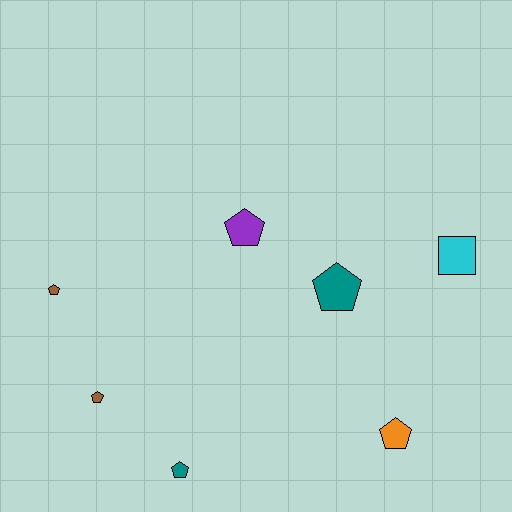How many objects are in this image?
There are 7 objects.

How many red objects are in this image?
There are no red objects.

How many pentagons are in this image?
There are 6 pentagons.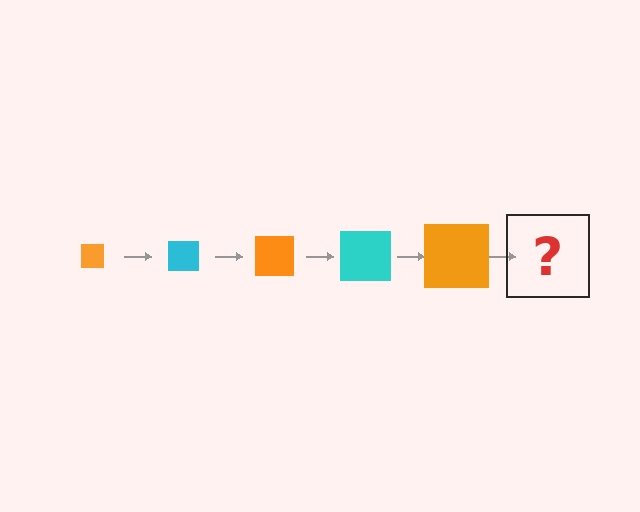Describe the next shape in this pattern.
It should be a cyan square, larger than the previous one.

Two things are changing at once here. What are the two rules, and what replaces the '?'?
The two rules are that the square grows larger each step and the color cycles through orange and cyan. The '?' should be a cyan square, larger than the previous one.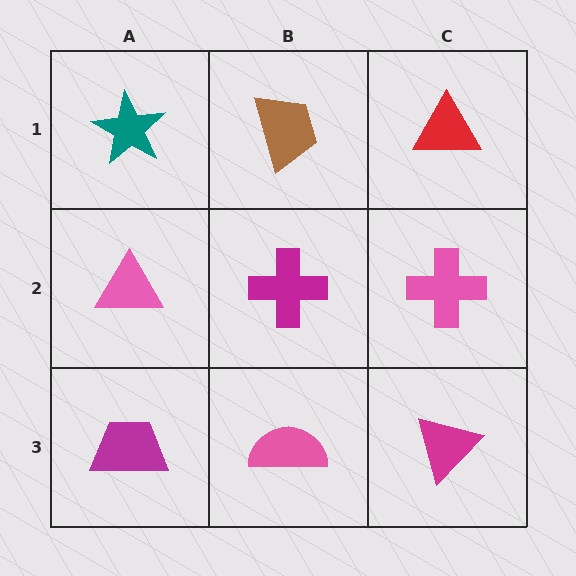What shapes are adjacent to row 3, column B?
A magenta cross (row 2, column B), a magenta trapezoid (row 3, column A), a magenta triangle (row 3, column C).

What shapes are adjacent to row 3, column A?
A pink triangle (row 2, column A), a pink semicircle (row 3, column B).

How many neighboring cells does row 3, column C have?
2.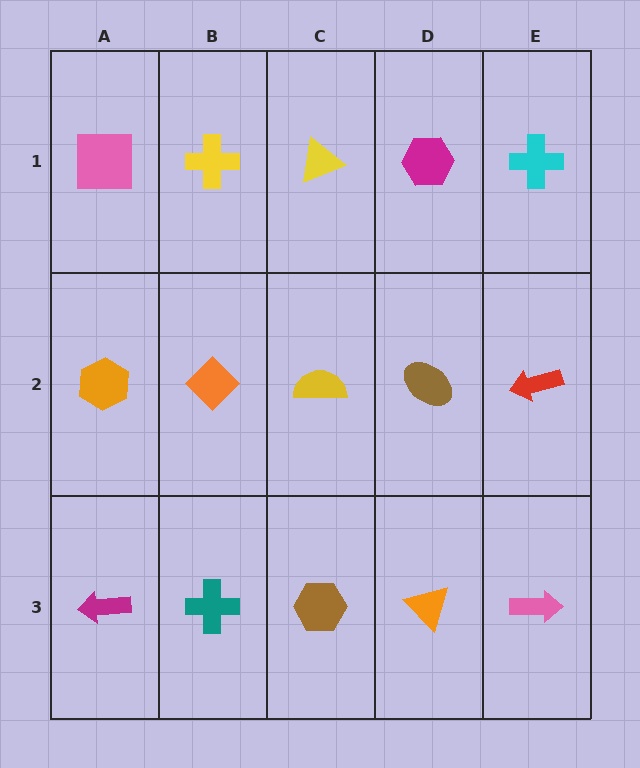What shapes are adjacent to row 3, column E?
A red arrow (row 2, column E), an orange triangle (row 3, column D).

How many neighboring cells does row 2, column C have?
4.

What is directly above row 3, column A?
An orange hexagon.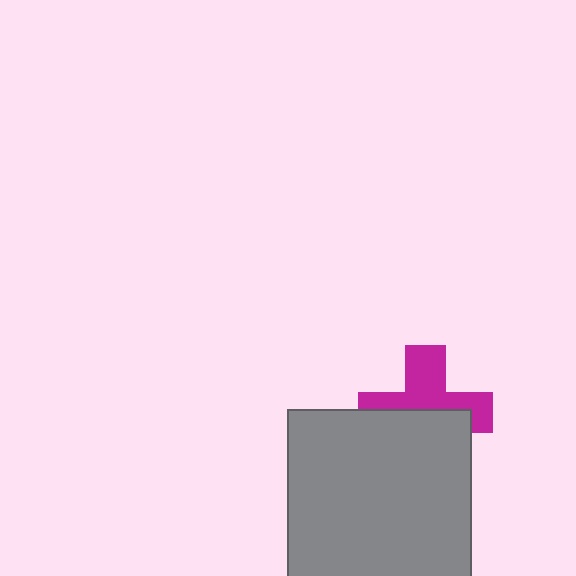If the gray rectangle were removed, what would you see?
You would see the complete magenta cross.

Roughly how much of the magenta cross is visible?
About half of it is visible (roughly 51%).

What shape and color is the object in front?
The object in front is a gray rectangle.